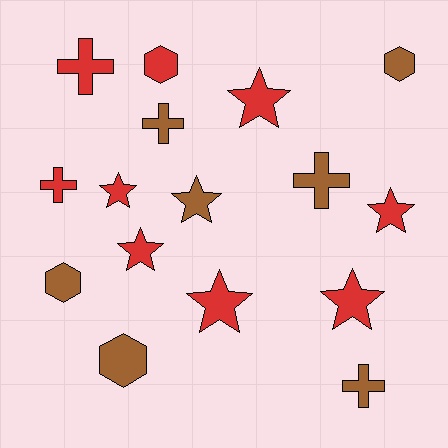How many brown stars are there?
There is 1 brown star.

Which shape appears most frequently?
Star, with 7 objects.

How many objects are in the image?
There are 16 objects.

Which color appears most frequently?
Red, with 9 objects.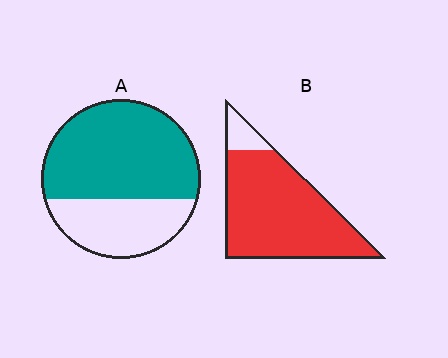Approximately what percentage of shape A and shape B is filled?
A is approximately 65% and B is approximately 90%.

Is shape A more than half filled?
Yes.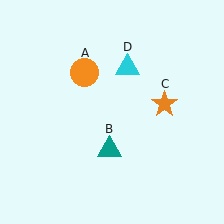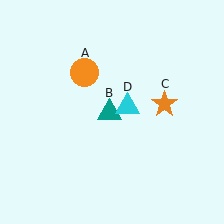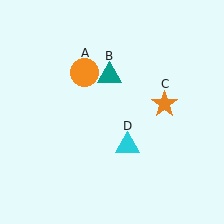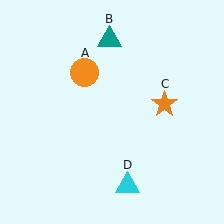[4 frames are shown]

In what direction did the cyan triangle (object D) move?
The cyan triangle (object D) moved down.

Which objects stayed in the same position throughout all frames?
Orange circle (object A) and orange star (object C) remained stationary.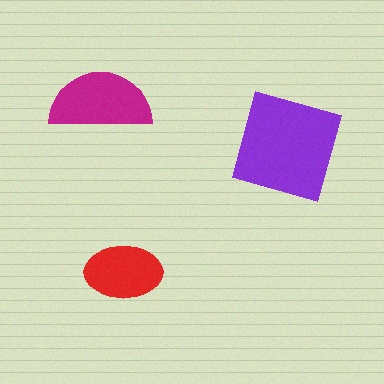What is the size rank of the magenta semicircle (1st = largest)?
2nd.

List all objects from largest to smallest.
The purple diamond, the magenta semicircle, the red ellipse.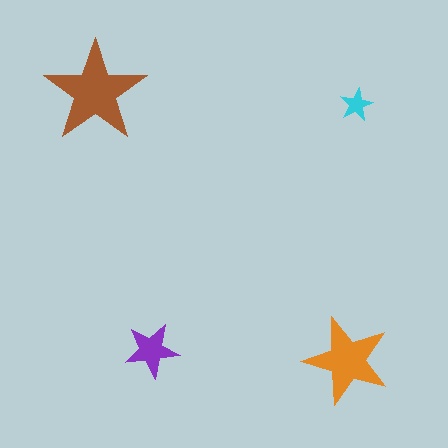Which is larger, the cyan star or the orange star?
The orange one.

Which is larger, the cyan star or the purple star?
The purple one.